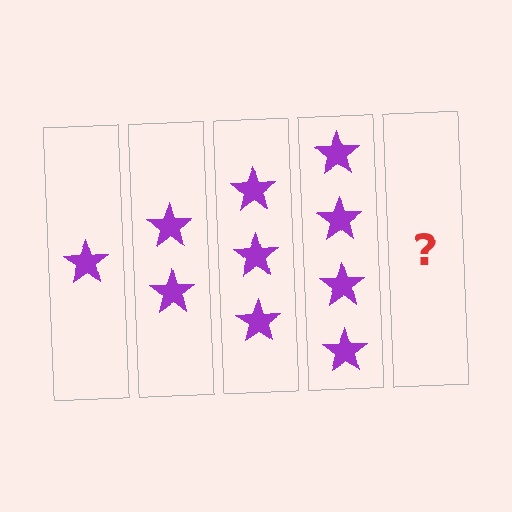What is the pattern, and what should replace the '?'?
The pattern is that each step adds one more star. The '?' should be 5 stars.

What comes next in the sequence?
The next element should be 5 stars.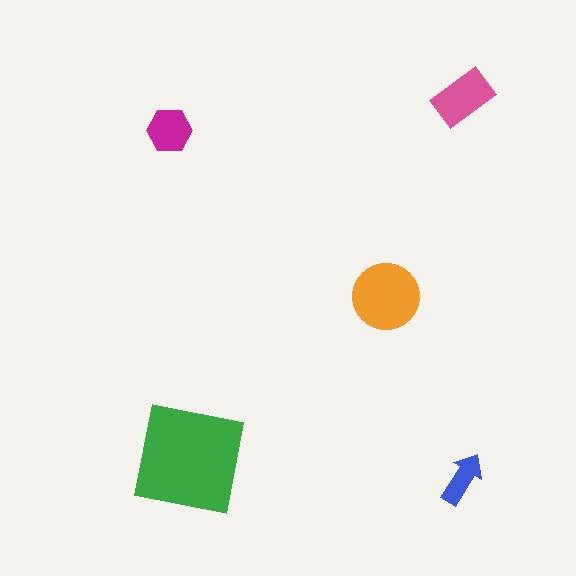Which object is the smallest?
The blue arrow.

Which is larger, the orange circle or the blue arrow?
The orange circle.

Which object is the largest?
The green square.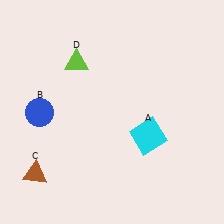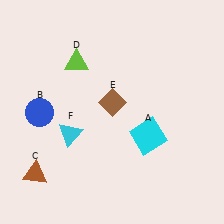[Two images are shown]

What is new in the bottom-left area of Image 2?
A cyan triangle (F) was added in the bottom-left area of Image 2.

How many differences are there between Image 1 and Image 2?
There are 2 differences between the two images.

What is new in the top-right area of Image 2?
A brown diamond (E) was added in the top-right area of Image 2.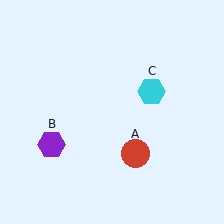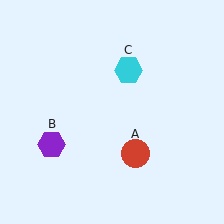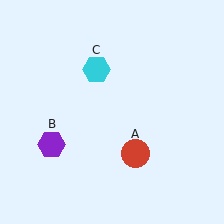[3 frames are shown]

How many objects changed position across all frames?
1 object changed position: cyan hexagon (object C).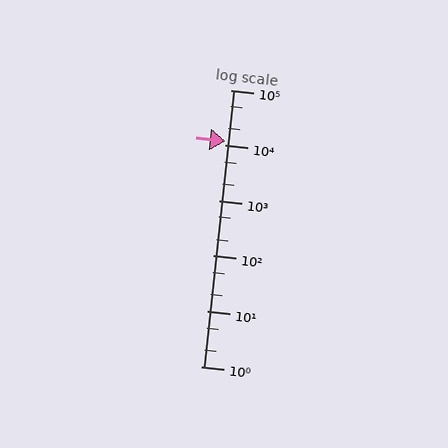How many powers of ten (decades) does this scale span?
The scale spans 5 decades, from 1 to 100000.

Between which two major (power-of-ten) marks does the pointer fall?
The pointer is between 10000 and 100000.